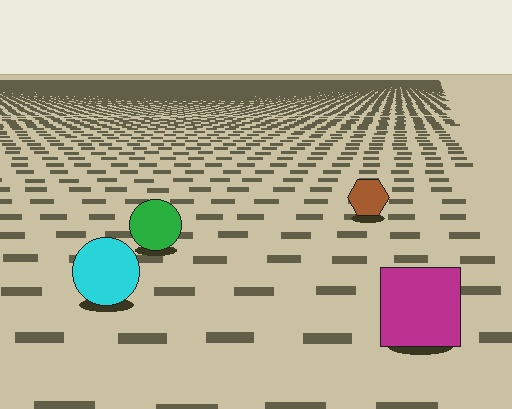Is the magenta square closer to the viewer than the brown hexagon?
Yes. The magenta square is closer — you can tell from the texture gradient: the ground texture is coarser near it.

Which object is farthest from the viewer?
The brown hexagon is farthest from the viewer. It appears smaller and the ground texture around it is denser.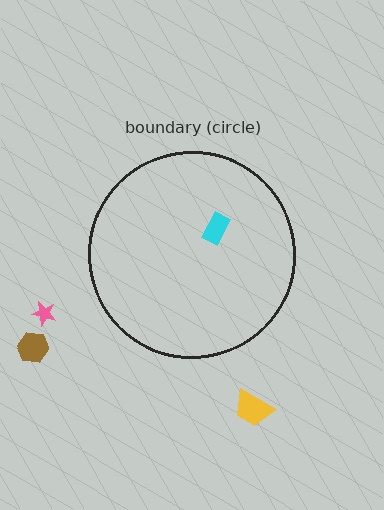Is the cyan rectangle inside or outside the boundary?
Inside.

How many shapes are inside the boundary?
1 inside, 3 outside.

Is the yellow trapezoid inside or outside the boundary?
Outside.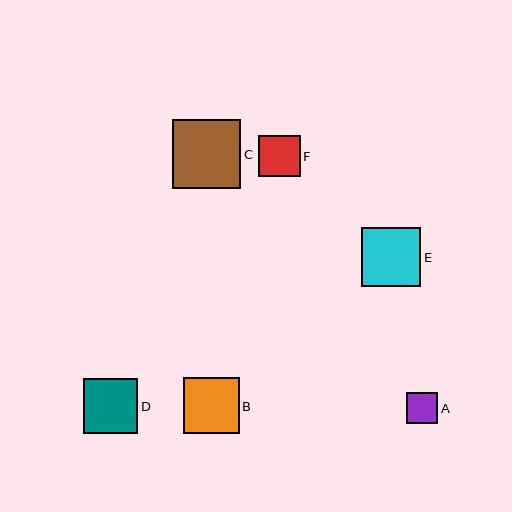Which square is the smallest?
Square A is the smallest with a size of approximately 31 pixels.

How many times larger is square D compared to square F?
Square D is approximately 1.3 times the size of square F.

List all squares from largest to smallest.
From largest to smallest: C, E, B, D, F, A.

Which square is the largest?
Square C is the largest with a size of approximately 68 pixels.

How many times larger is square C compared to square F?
Square C is approximately 1.7 times the size of square F.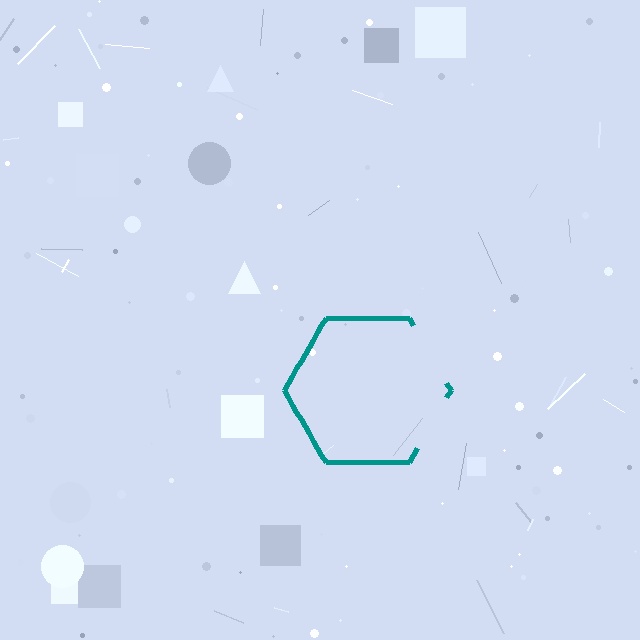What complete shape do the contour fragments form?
The contour fragments form a hexagon.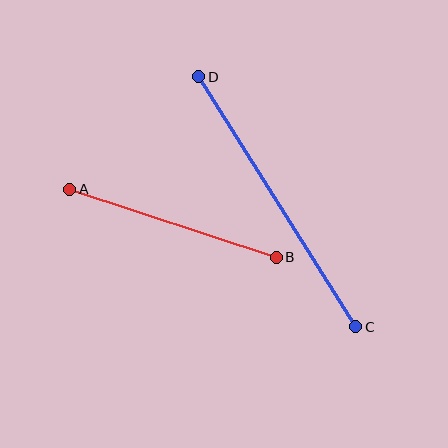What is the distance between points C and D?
The distance is approximately 295 pixels.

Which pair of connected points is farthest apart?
Points C and D are farthest apart.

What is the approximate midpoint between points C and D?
The midpoint is at approximately (277, 202) pixels.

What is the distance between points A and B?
The distance is approximately 217 pixels.